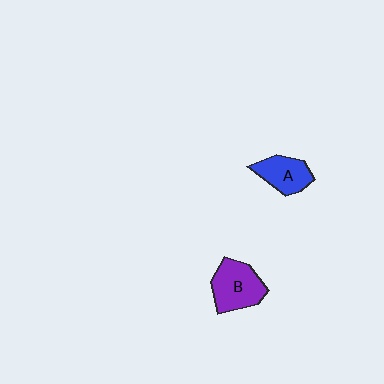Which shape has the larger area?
Shape B (purple).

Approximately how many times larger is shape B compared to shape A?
Approximately 1.3 times.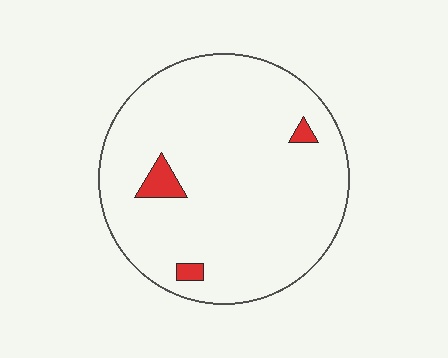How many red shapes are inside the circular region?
3.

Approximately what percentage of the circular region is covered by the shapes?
Approximately 5%.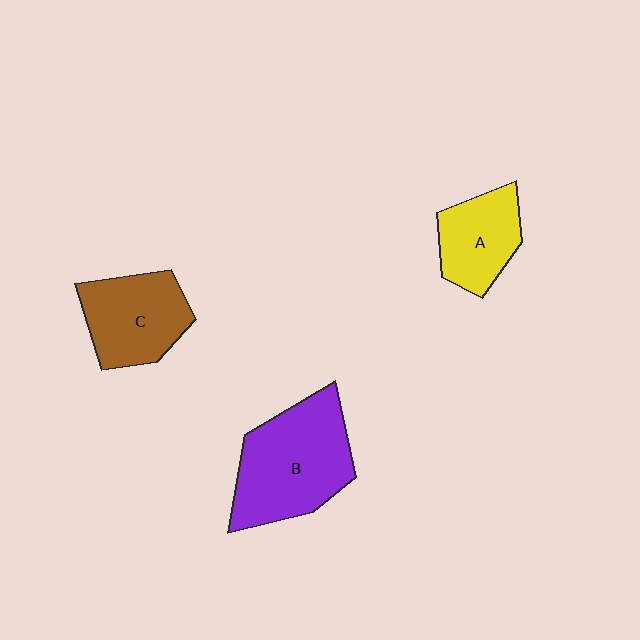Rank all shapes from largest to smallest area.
From largest to smallest: B (purple), C (brown), A (yellow).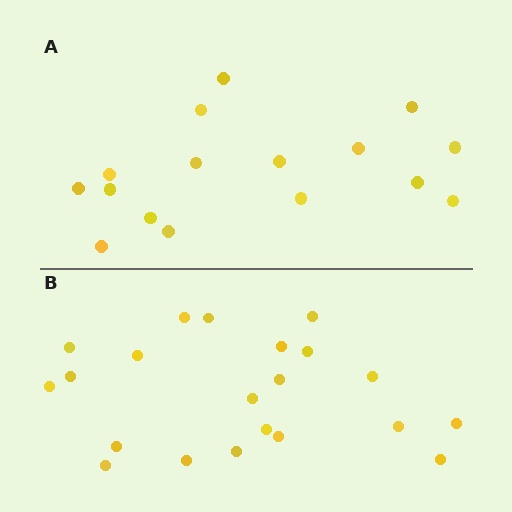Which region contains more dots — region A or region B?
Region B (the bottom region) has more dots.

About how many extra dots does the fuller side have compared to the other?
Region B has about 5 more dots than region A.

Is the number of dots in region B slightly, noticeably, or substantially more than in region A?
Region B has noticeably more, but not dramatically so. The ratio is roughly 1.3 to 1.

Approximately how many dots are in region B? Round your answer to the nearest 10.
About 20 dots. (The exact count is 21, which rounds to 20.)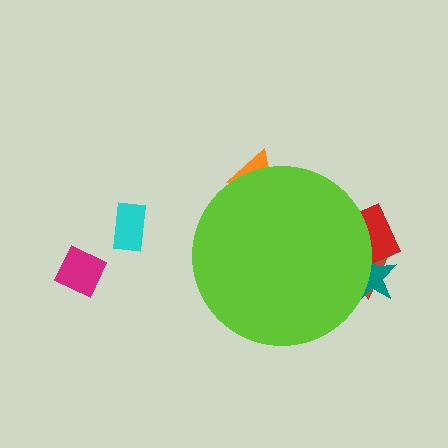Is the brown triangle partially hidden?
Yes, the brown triangle is partially hidden behind the lime circle.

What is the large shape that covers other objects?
A lime circle.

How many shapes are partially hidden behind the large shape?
4 shapes are partially hidden.